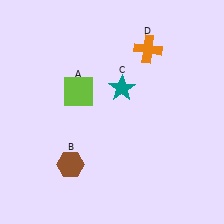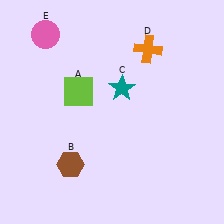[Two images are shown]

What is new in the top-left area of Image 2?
A pink circle (E) was added in the top-left area of Image 2.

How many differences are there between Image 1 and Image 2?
There is 1 difference between the two images.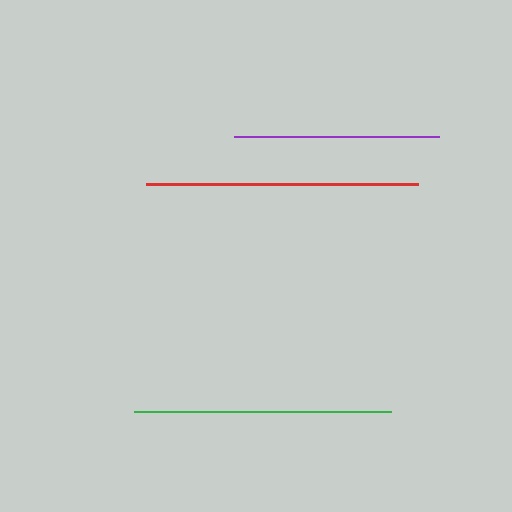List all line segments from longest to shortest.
From longest to shortest: red, green, purple.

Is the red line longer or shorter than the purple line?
The red line is longer than the purple line.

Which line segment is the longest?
The red line is the longest at approximately 272 pixels.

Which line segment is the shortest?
The purple line is the shortest at approximately 205 pixels.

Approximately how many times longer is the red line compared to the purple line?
The red line is approximately 1.3 times the length of the purple line.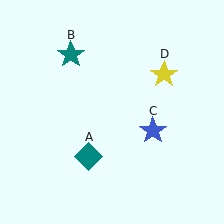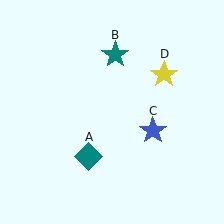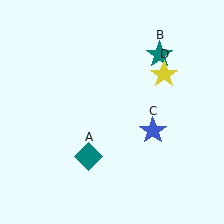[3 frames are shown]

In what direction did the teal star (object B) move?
The teal star (object B) moved right.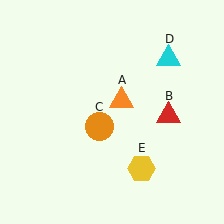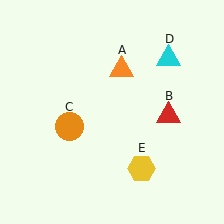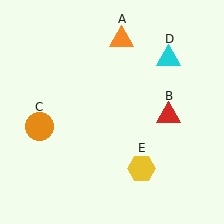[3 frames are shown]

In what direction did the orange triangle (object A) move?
The orange triangle (object A) moved up.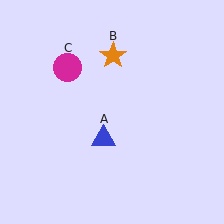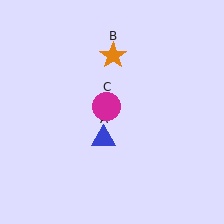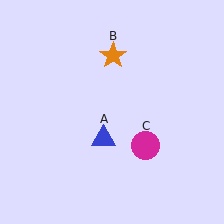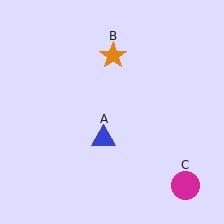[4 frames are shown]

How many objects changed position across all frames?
1 object changed position: magenta circle (object C).